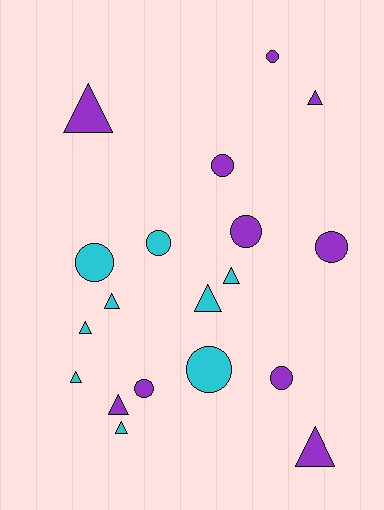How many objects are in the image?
There are 19 objects.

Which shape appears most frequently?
Triangle, with 10 objects.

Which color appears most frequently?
Purple, with 10 objects.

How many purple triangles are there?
There are 4 purple triangles.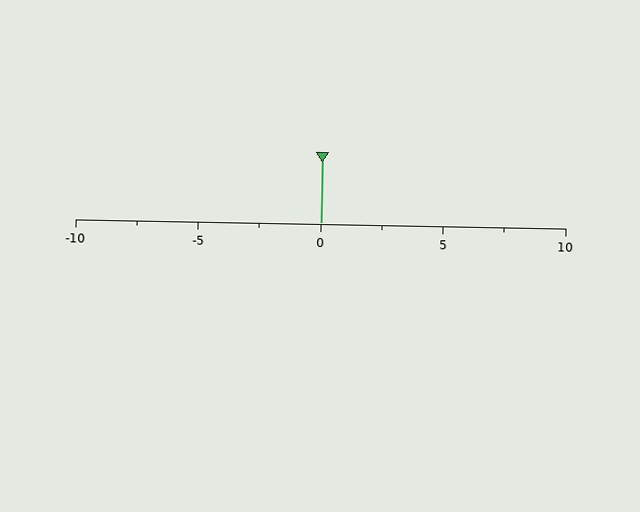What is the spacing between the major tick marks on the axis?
The major ticks are spaced 5 apart.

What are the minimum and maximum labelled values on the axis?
The axis runs from -10 to 10.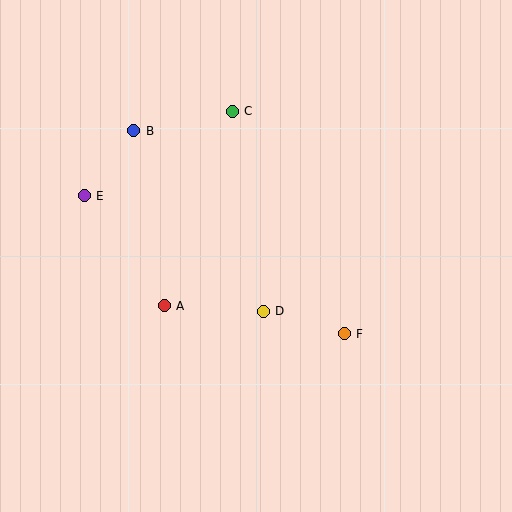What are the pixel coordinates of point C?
Point C is at (232, 111).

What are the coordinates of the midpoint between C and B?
The midpoint between C and B is at (183, 121).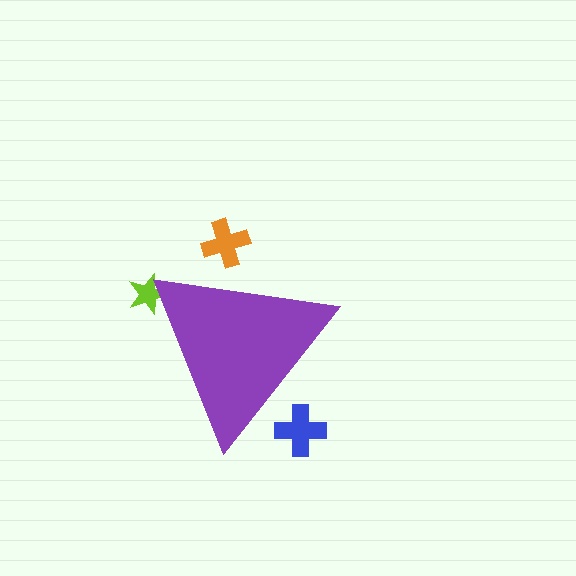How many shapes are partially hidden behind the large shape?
3 shapes are partially hidden.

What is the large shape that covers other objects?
A purple triangle.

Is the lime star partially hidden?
Yes, the lime star is partially hidden behind the purple triangle.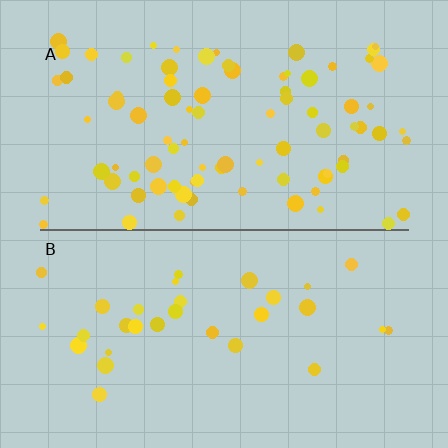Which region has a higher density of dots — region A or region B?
A (the top).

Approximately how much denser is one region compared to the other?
Approximately 2.7× — region A over region B.